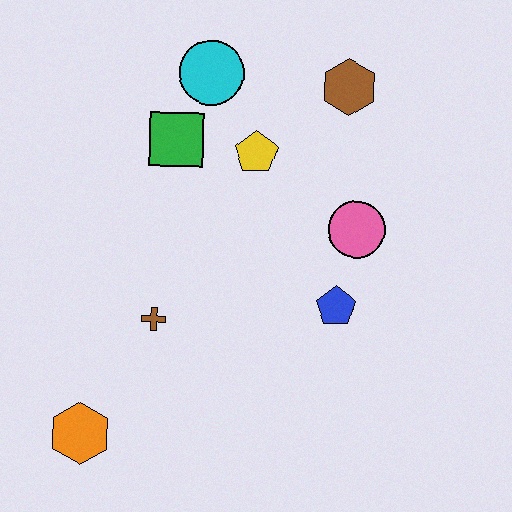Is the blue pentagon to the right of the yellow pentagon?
Yes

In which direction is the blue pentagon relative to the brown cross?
The blue pentagon is to the right of the brown cross.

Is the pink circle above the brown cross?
Yes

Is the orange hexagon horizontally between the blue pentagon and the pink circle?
No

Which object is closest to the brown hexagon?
The yellow pentagon is closest to the brown hexagon.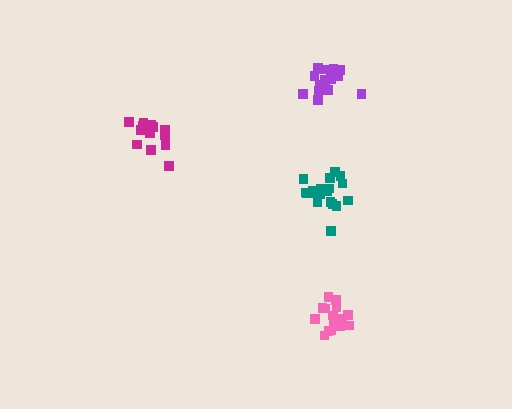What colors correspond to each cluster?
The clusters are colored: teal, pink, magenta, purple.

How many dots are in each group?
Group 1: 20 dots, Group 2: 18 dots, Group 3: 15 dots, Group 4: 19 dots (72 total).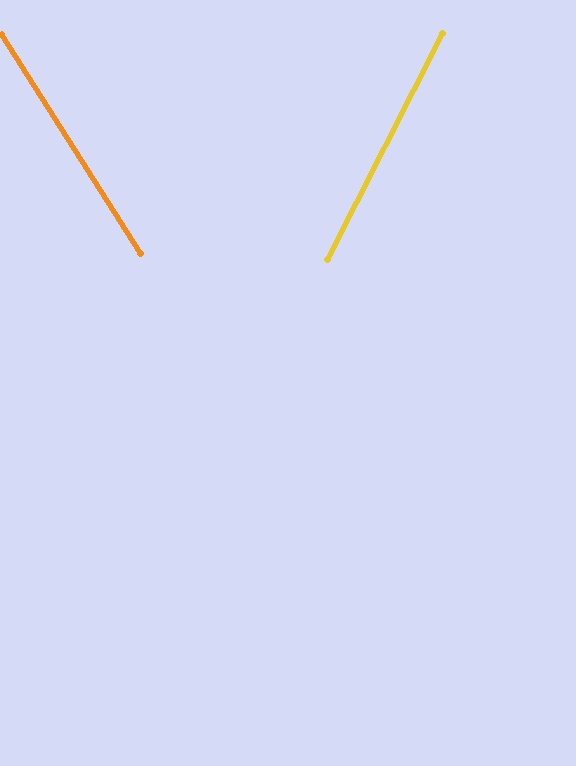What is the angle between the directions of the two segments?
Approximately 59 degrees.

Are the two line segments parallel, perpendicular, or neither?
Neither parallel nor perpendicular — they differ by about 59°.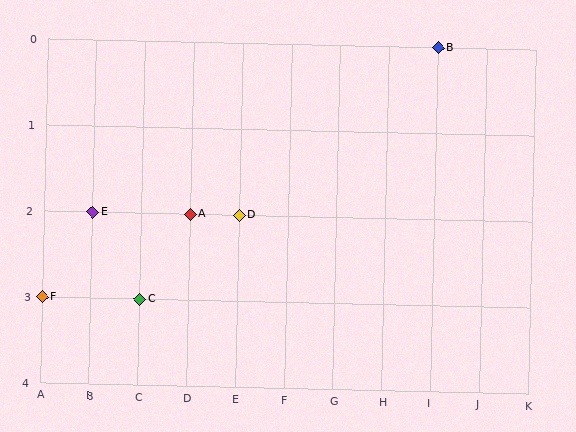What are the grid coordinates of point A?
Point A is at grid coordinates (D, 2).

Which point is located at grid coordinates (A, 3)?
Point F is at (A, 3).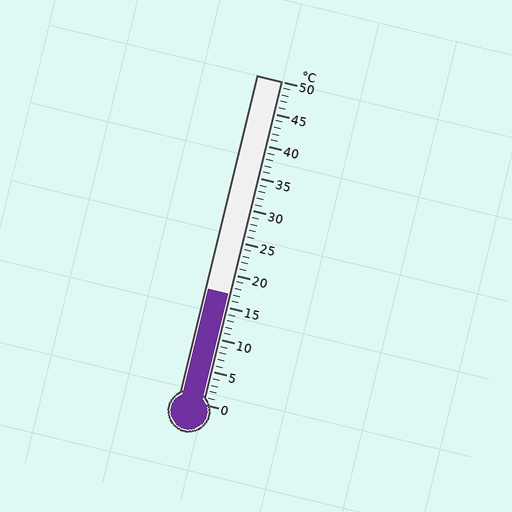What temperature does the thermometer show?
The thermometer shows approximately 17°C.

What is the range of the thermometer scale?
The thermometer scale ranges from 0°C to 50°C.